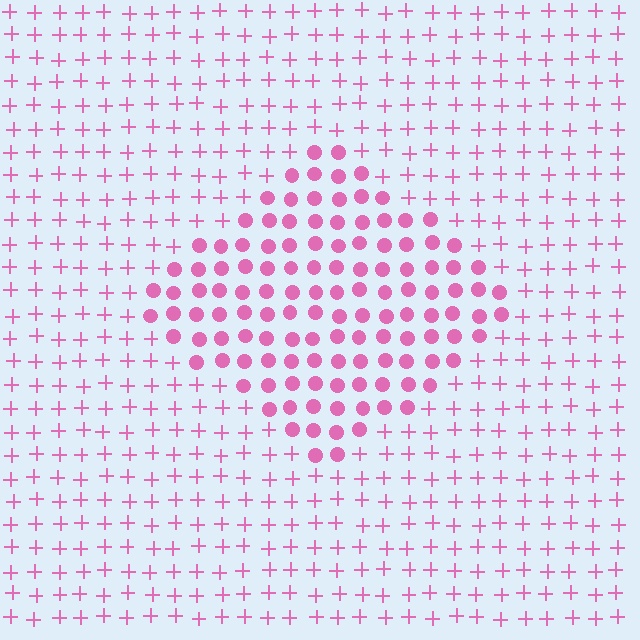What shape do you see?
I see a diamond.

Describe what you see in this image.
The image is filled with small pink elements arranged in a uniform grid. A diamond-shaped region contains circles, while the surrounding area contains plus signs. The boundary is defined purely by the change in element shape.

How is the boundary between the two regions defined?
The boundary is defined by a change in element shape: circles inside vs. plus signs outside. All elements share the same color and spacing.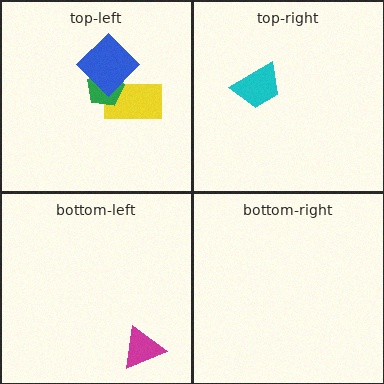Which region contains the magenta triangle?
The bottom-left region.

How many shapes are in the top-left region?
3.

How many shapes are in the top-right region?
1.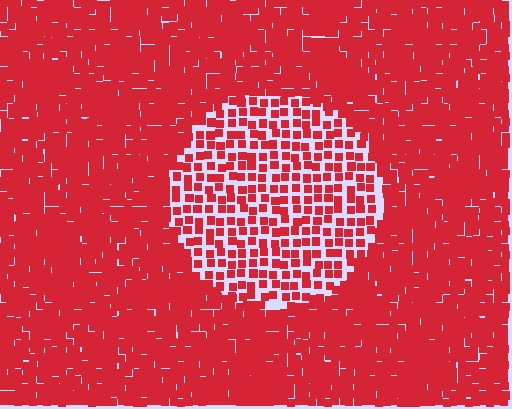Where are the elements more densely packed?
The elements are more densely packed outside the circle boundary.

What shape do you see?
I see a circle.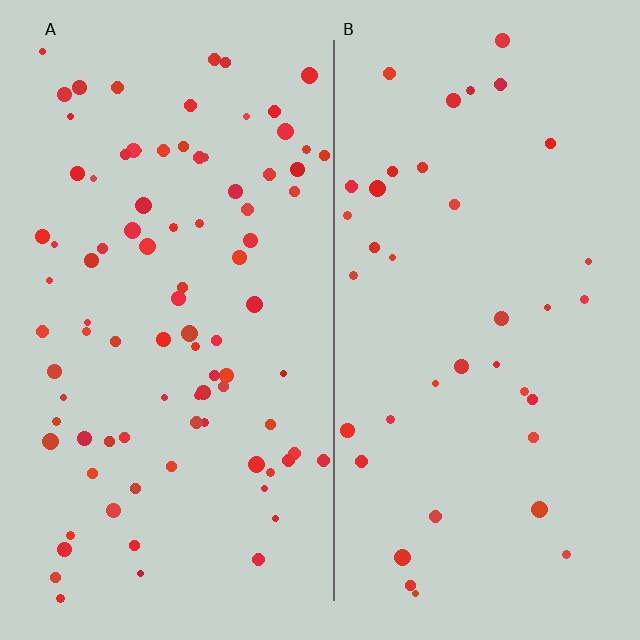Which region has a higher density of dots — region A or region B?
A (the left).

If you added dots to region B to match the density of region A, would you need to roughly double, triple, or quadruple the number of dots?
Approximately double.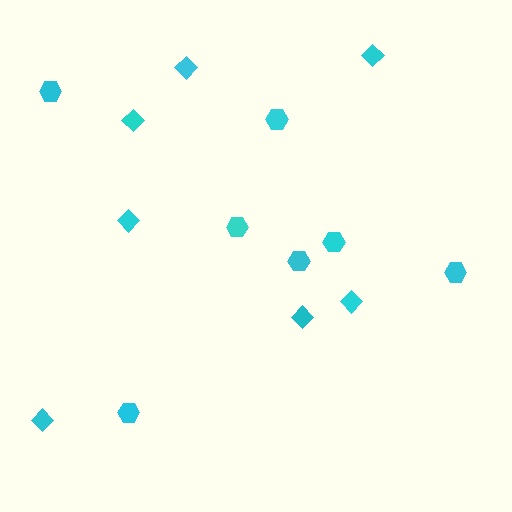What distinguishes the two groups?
There are 2 groups: one group of diamonds (7) and one group of hexagons (7).